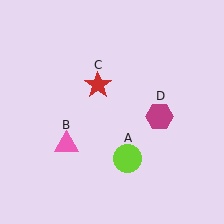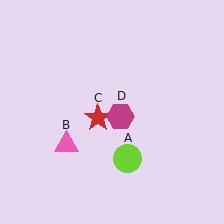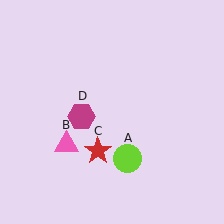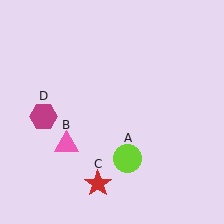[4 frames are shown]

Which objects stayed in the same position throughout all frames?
Lime circle (object A) and pink triangle (object B) remained stationary.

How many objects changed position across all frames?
2 objects changed position: red star (object C), magenta hexagon (object D).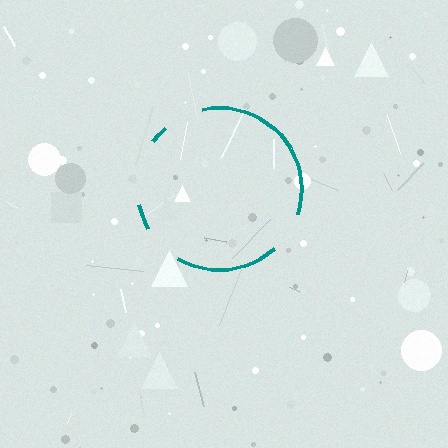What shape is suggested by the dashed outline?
The dashed outline suggests a circle.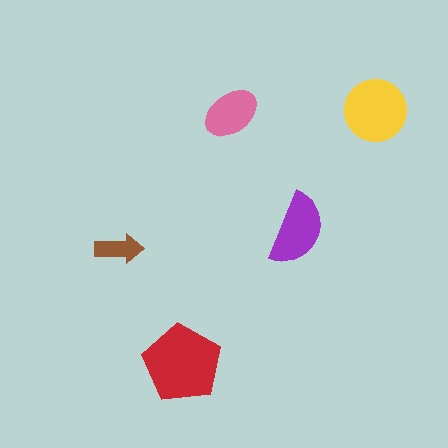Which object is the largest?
The red pentagon.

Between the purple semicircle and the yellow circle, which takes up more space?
The yellow circle.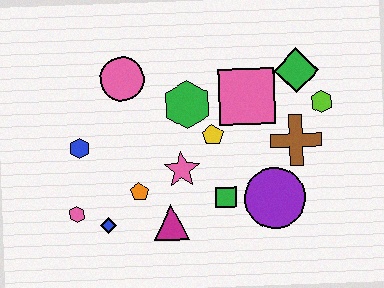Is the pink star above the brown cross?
No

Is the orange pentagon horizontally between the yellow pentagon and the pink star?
No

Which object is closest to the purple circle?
The green square is closest to the purple circle.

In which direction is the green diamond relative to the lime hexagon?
The green diamond is above the lime hexagon.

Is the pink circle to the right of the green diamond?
No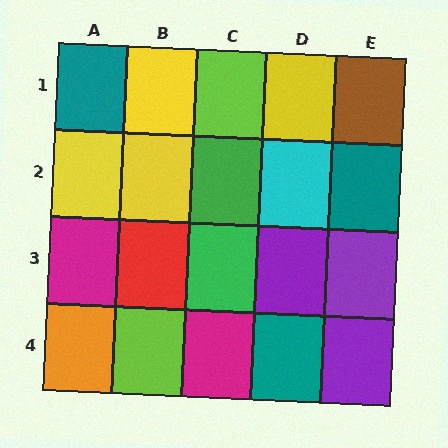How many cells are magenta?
2 cells are magenta.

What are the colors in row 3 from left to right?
Magenta, red, green, purple, purple.